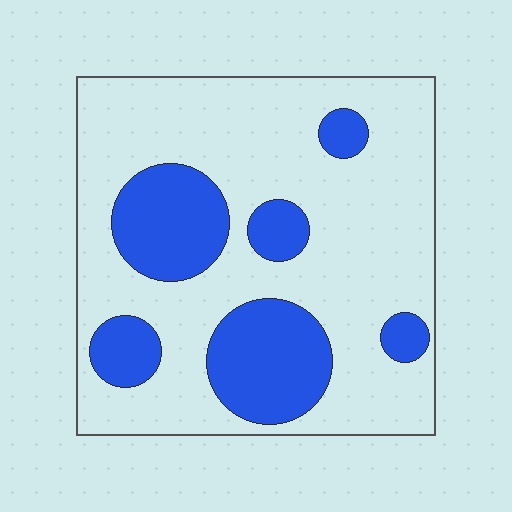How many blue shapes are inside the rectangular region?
6.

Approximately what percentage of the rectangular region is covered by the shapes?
Approximately 25%.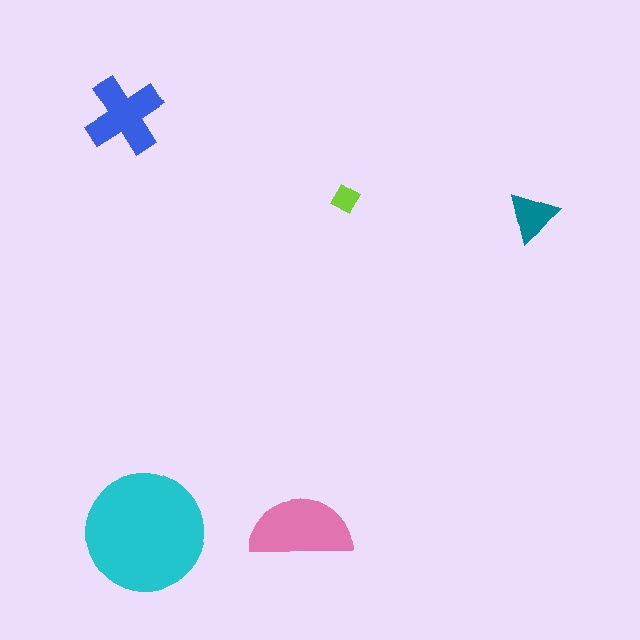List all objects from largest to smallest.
The cyan circle, the pink semicircle, the blue cross, the teal triangle, the lime diamond.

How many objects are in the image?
There are 5 objects in the image.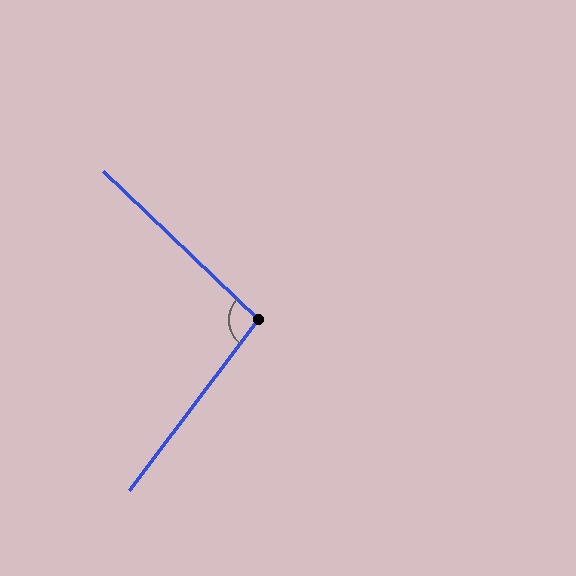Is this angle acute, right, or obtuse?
It is obtuse.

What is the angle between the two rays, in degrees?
Approximately 97 degrees.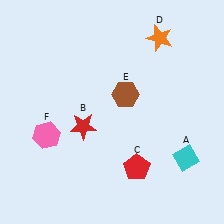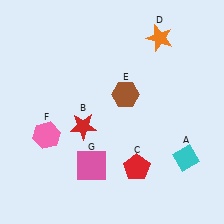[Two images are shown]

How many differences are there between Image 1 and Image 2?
There is 1 difference between the two images.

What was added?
A pink square (G) was added in Image 2.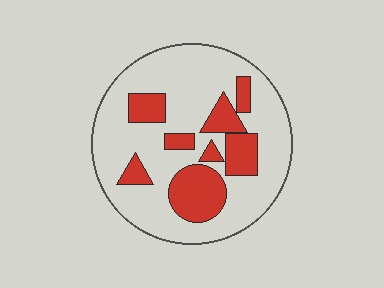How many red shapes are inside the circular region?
8.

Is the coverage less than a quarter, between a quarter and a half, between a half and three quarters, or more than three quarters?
Between a quarter and a half.